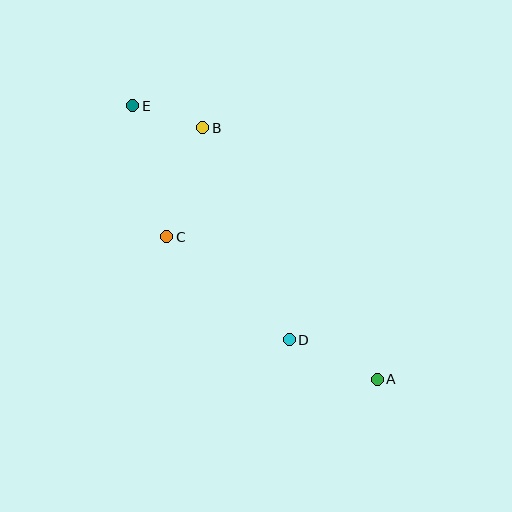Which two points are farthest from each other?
Points A and E are farthest from each other.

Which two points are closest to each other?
Points B and E are closest to each other.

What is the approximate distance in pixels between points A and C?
The distance between A and C is approximately 254 pixels.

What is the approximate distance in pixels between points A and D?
The distance between A and D is approximately 97 pixels.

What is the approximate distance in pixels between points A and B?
The distance between A and B is approximately 306 pixels.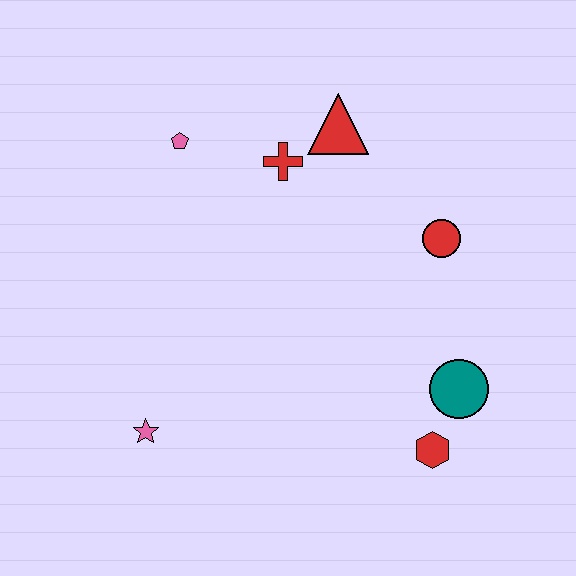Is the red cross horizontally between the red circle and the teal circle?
No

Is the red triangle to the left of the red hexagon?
Yes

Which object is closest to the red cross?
The red triangle is closest to the red cross.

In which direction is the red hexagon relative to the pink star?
The red hexagon is to the right of the pink star.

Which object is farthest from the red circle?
The pink star is farthest from the red circle.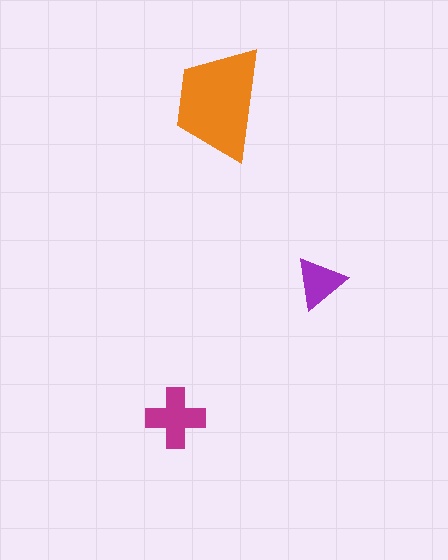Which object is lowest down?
The magenta cross is bottommost.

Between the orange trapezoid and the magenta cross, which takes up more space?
The orange trapezoid.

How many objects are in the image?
There are 3 objects in the image.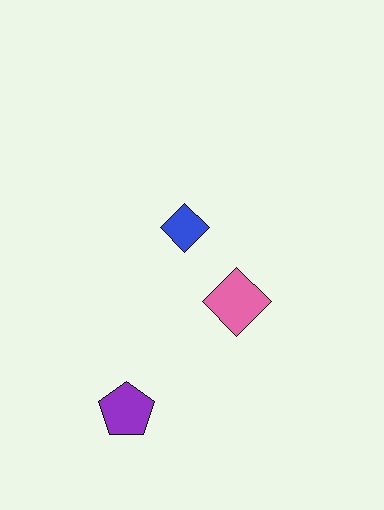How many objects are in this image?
There are 3 objects.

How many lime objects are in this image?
There are no lime objects.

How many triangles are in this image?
There are no triangles.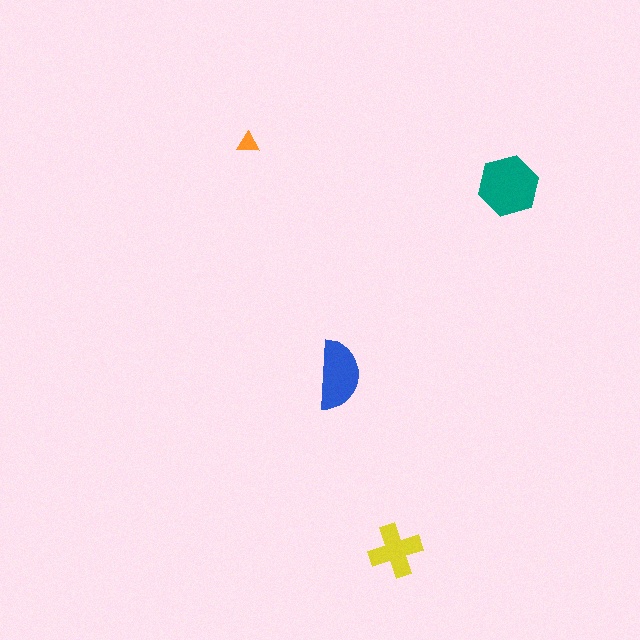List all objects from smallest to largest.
The orange triangle, the yellow cross, the blue semicircle, the teal hexagon.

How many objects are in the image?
There are 4 objects in the image.